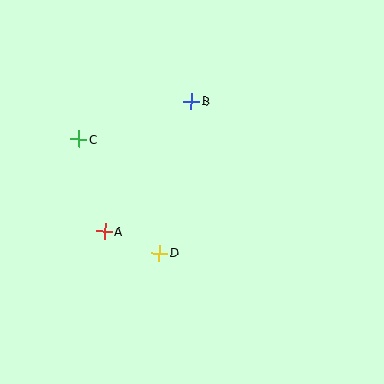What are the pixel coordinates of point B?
Point B is at (191, 101).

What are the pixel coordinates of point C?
Point C is at (79, 139).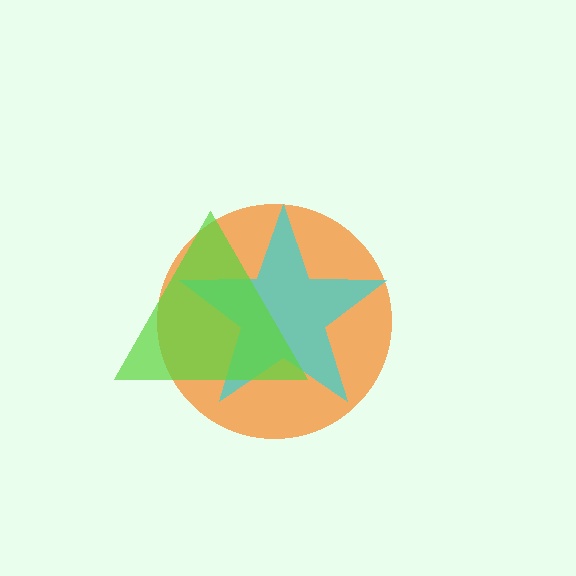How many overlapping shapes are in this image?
There are 3 overlapping shapes in the image.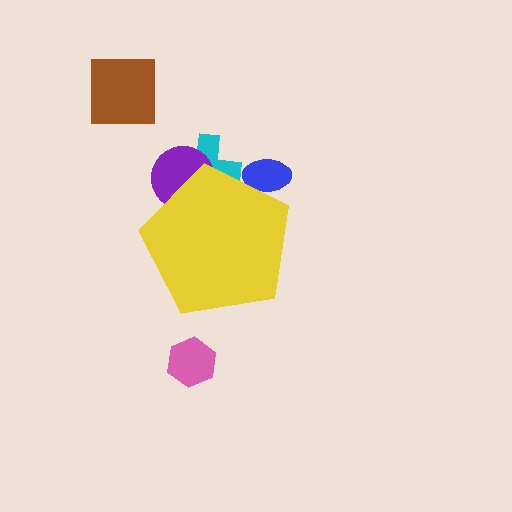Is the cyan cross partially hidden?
Yes, the cyan cross is partially hidden behind the yellow pentagon.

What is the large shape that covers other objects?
A yellow pentagon.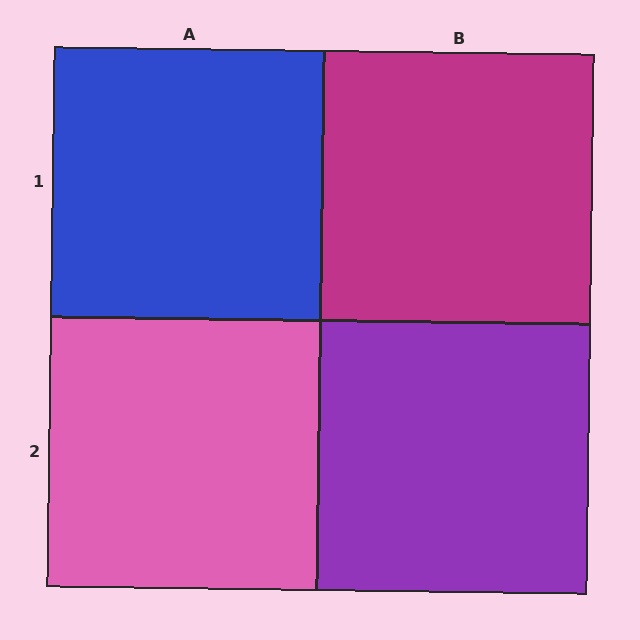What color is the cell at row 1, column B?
Magenta.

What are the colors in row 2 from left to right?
Pink, purple.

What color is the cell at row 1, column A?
Blue.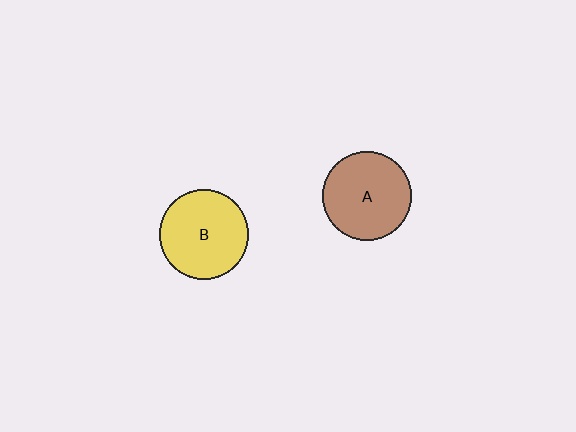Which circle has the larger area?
Circle B (yellow).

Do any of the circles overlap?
No, none of the circles overlap.